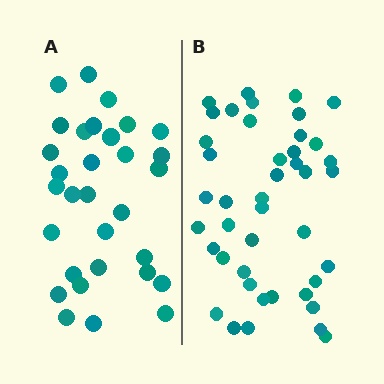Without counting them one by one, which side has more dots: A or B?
Region B (the right region) has more dots.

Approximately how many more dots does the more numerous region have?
Region B has roughly 12 or so more dots than region A.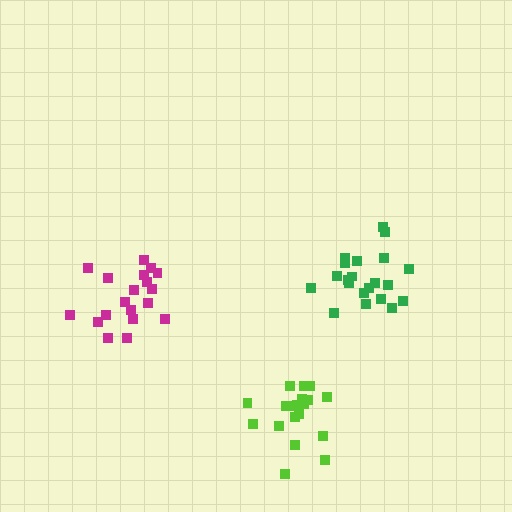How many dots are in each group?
Group 1: 21 dots, Group 2: 19 dots, Group 3: 19 dots (59 total).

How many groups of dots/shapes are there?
There are 3 groups.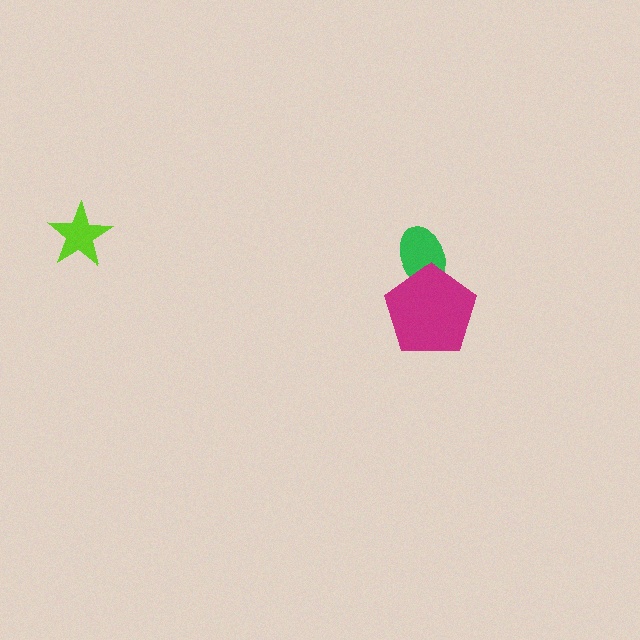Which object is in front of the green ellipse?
The magenta pentagon is in front of the green ellipse.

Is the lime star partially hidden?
No, no other shape covers it.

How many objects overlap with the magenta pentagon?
1 object overlaps with the magenta pentagon.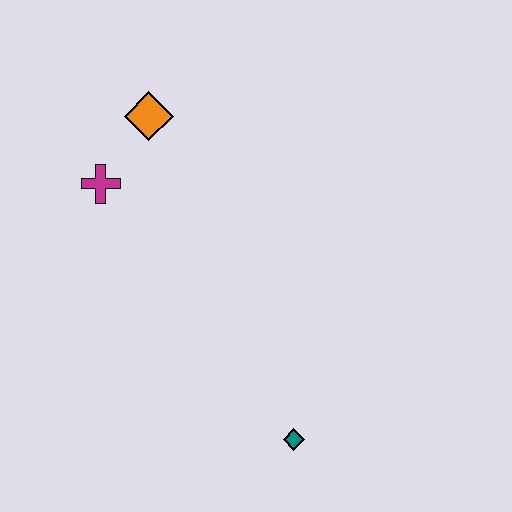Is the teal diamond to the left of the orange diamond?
No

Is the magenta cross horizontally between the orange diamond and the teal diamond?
No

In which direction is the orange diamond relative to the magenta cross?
The orange diamond is above the magenta cross.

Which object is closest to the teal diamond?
The magenta cross is closest to the teal diamond.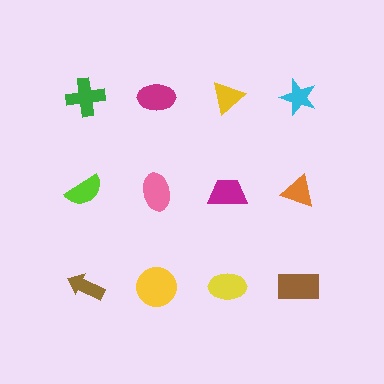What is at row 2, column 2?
A pink ellipse.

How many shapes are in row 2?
4 shapes.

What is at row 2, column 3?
A magenta trapezoid.